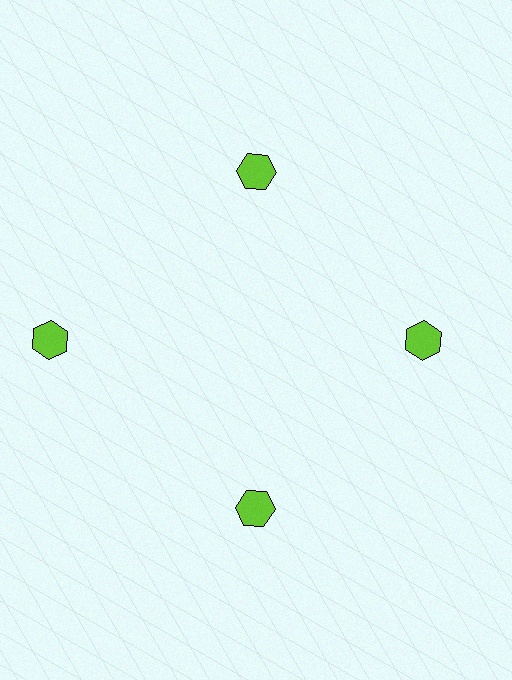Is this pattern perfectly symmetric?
No. The 4 lime hexagons are arranged in a ring, but one element near the 9 o'clock position is pushed outward from the center, breaking the 4-fold rotational symmetry.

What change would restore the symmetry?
The symmetry would be restored by moving it inward, back onto the ring so that all 4 hexagons sit at equal angles and equal distance from the center.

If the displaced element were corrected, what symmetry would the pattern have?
It would have 4-fold rotational symmetry — the pattern would map onto itself every 90 degrees.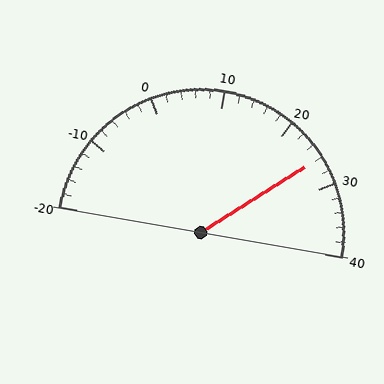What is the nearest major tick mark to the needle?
The nearest major tick mark is 30.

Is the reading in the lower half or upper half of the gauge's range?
The reading is in the upper half of the range (-20 to 40).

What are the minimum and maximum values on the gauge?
The gauge ranges from -20 to 40.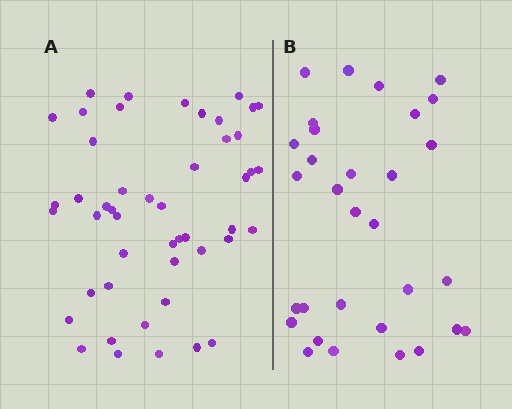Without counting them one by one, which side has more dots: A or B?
Region A (the left region) has more dots.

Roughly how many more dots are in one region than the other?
Region A has approximately 15 more dots than region B.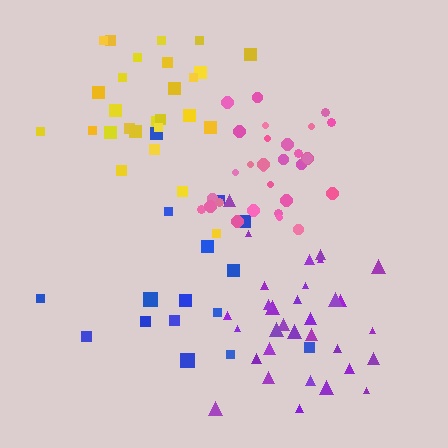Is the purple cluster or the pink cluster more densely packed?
Pink.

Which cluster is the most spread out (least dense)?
Blue.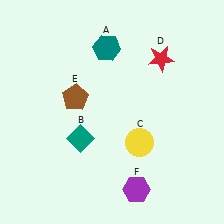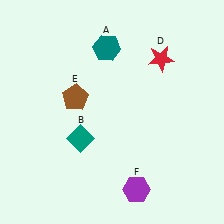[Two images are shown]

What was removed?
The yellow circle (C) was removed in Image 2.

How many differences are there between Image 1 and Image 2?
There is 1 difference between the two images.